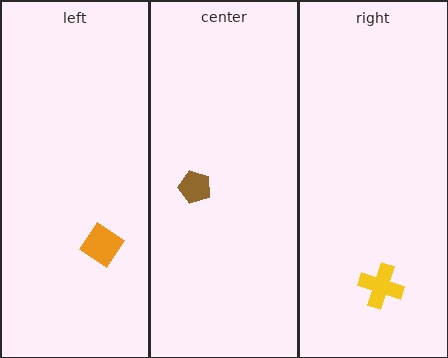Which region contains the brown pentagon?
The center region.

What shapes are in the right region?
The yellow cross.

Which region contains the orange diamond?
The left region.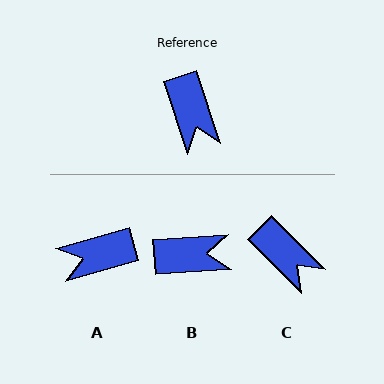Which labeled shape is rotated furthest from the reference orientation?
A, about 92 degrees away.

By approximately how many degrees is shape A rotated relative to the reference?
Approximately 92 degrees clockwise.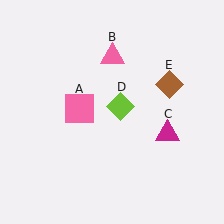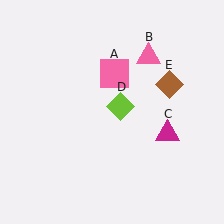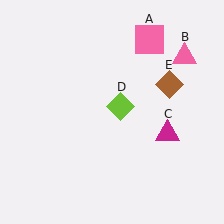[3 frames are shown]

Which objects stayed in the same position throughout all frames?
Magenta triangle (object C) and lime diamond (object D) and brown diamond (object E) remained stationary.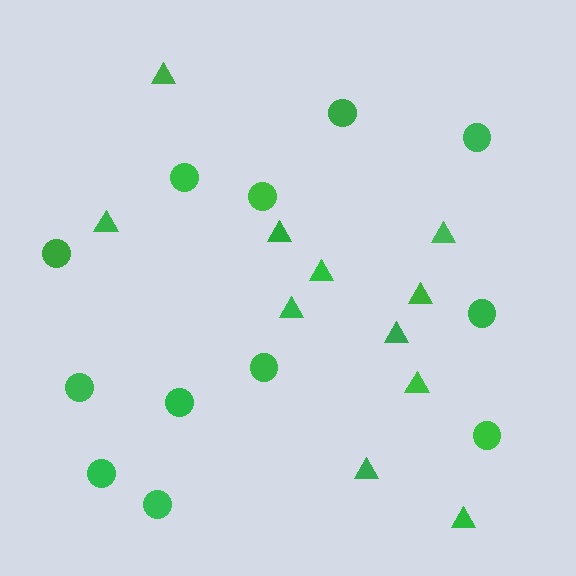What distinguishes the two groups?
There are 2 groups: one group of circles (12) and one group of triangles (11).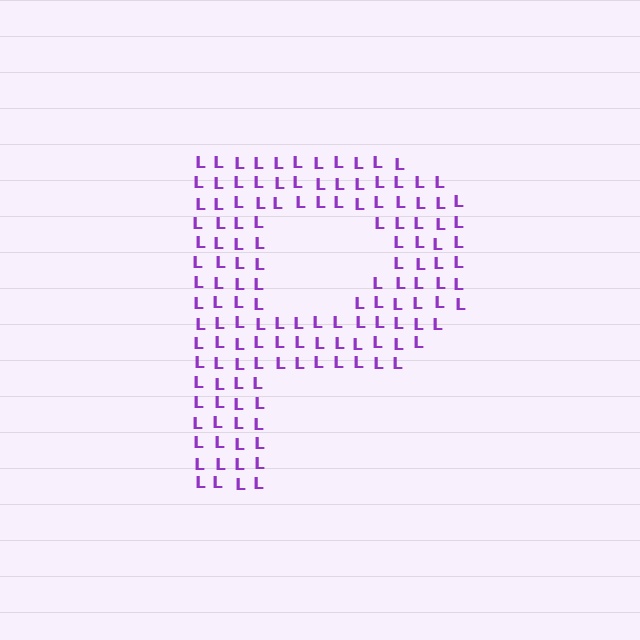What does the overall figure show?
The overall figure shows the letter P.